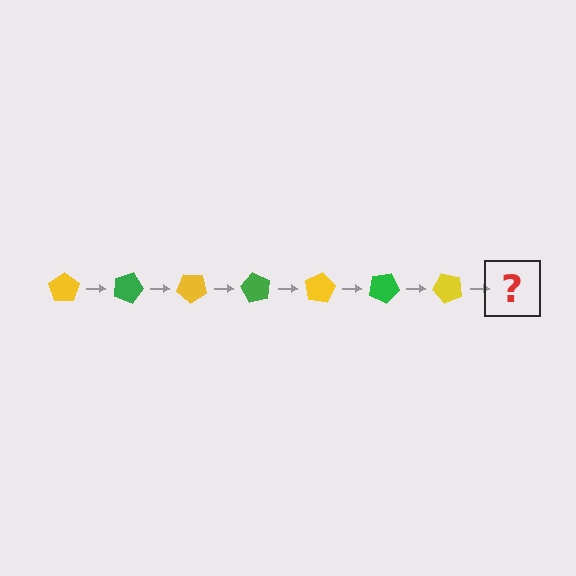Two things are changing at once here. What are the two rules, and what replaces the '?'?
The two rules are that it rotates 20 degrees each step and the color cycles through yellow and green. The '?' should be a green pentagon, rotated 140 degrees from the start.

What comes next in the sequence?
The next element should be a green pentagon, rotated 140 degrees from the start.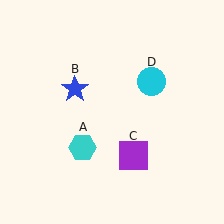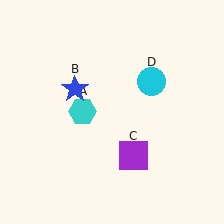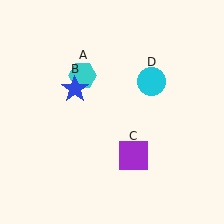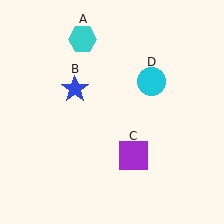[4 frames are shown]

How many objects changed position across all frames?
1 object changed position: cyan hexagon (object A).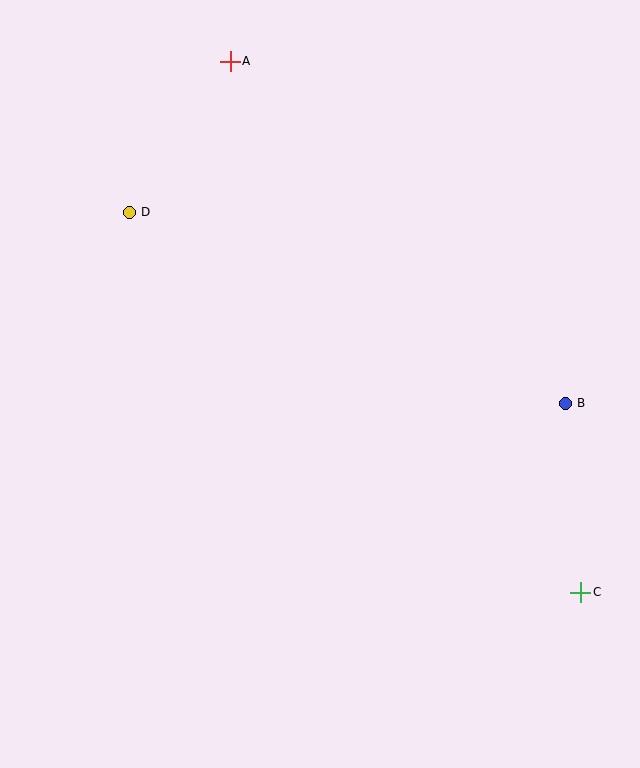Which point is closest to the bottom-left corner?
Point D is closest to the bottom-left corner.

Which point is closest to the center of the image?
Point B at (565, 403) is closest to the center.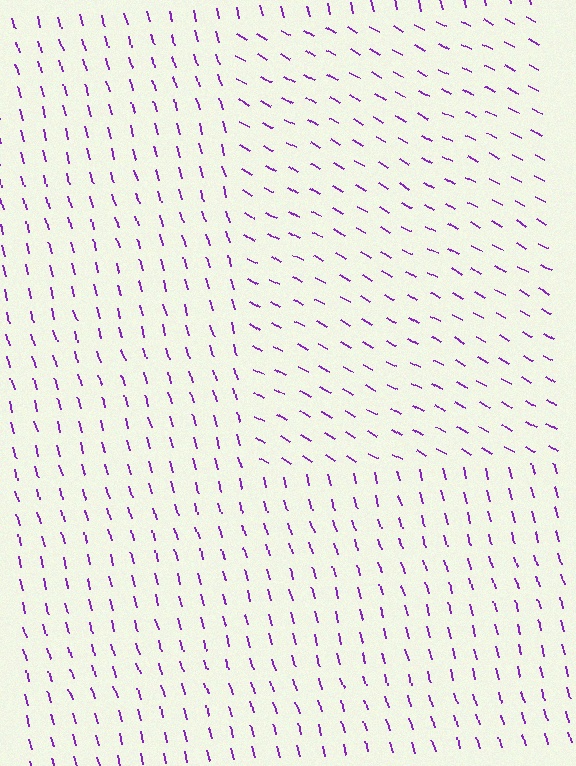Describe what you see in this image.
The image is filled with small purple line segments. A rectangle region in the image has lines oriented differently from the surrounding lines, creating a visible texture boundary.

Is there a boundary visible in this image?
Yes, there is a texture boundary formed by a change in line orientation.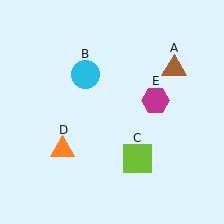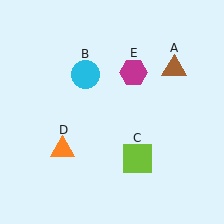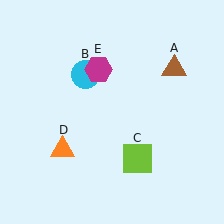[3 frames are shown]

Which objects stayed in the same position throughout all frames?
Brown triangle (object A) and cyan circle (object B) and lime square (object C) and orange triangle (object D) remained stationary.